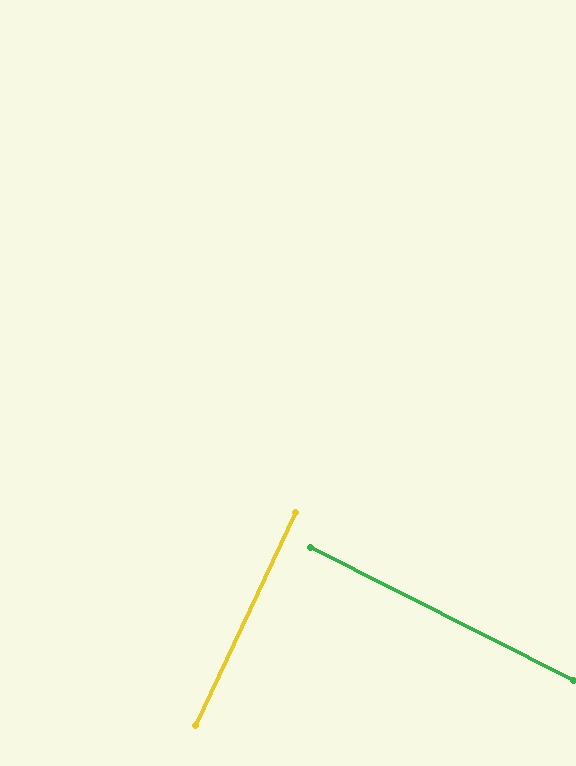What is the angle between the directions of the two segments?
Approximately 88 degrees.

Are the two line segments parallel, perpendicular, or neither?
Perpendicular — they meet at approximately 88°.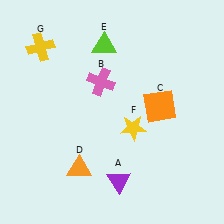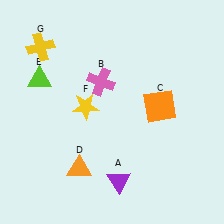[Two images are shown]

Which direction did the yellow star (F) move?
The yellow star (F) moved left.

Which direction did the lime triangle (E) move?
The lime triangle (E) moved left.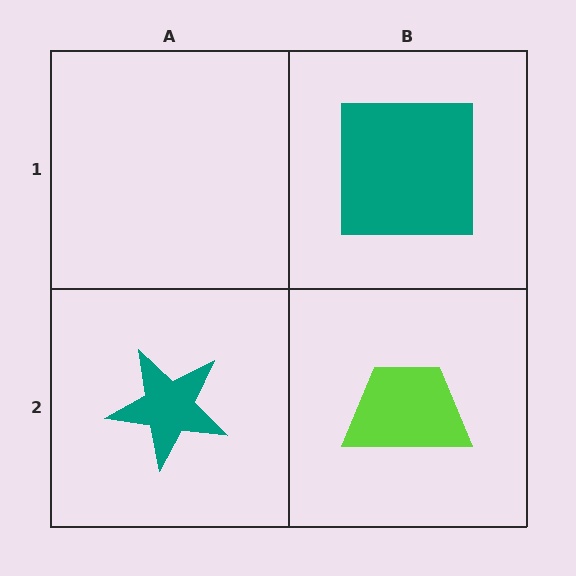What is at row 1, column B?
A teal square.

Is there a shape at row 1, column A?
No, that cell is empty.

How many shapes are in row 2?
2 shapes.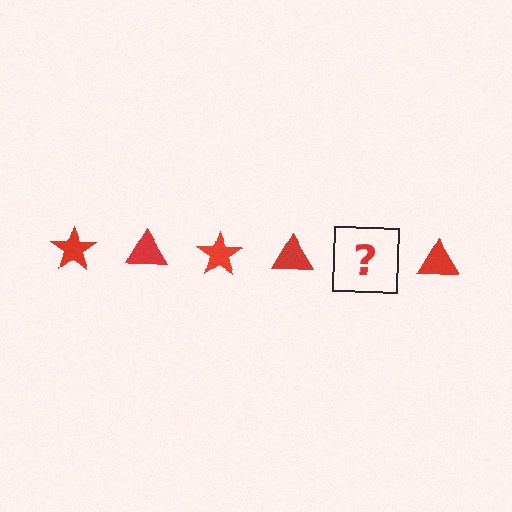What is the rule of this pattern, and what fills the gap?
The rule is that the pattern cycles through star, triangle shapes in red. The gap should be filled with a red star.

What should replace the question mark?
The question mark should be replaced with a red star.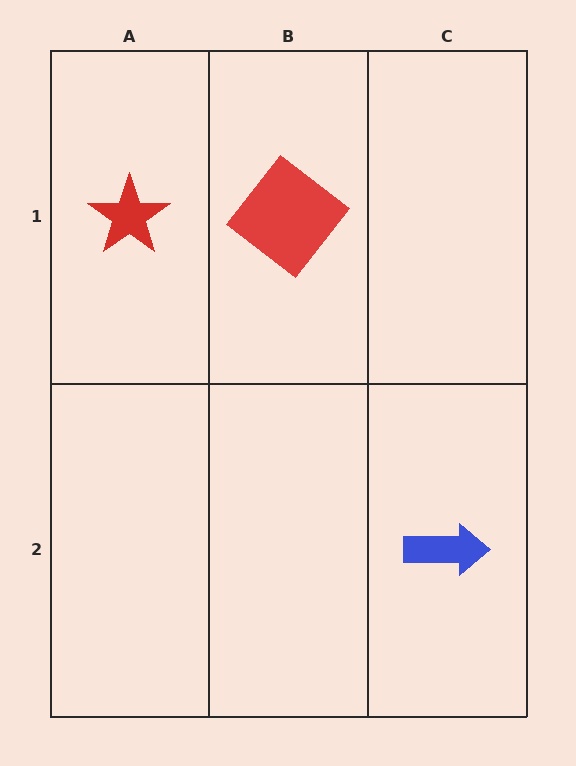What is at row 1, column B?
A red diamond.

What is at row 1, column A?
A red star.